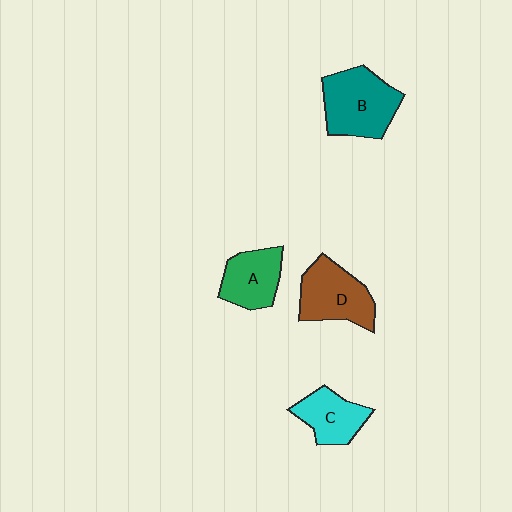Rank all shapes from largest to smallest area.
From largest to smallest: B (teal), D (brown), A (green), C (cyan).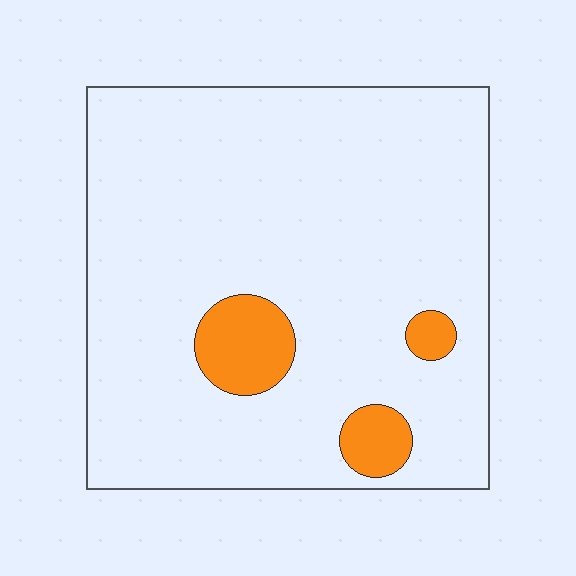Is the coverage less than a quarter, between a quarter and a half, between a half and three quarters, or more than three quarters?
Less than a quarter.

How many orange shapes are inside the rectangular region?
3.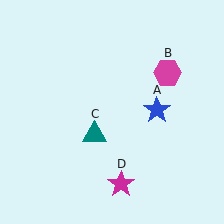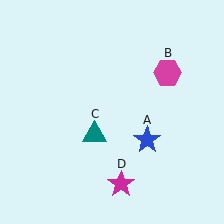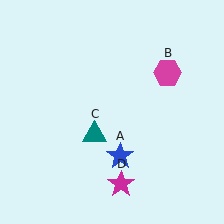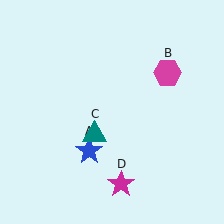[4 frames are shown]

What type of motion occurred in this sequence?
The blue star (object A) rotated clockwise around the center of the scene.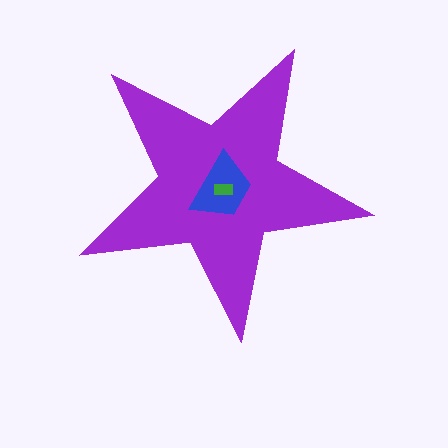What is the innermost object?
The green rectangle.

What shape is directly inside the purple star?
The blue trapezoid.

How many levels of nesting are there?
3.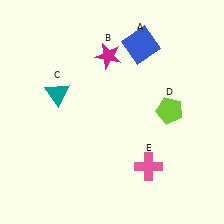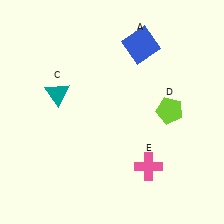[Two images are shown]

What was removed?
The magenta star (B) was removed in Image 2.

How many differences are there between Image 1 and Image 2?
There is 1 difference between the two images.